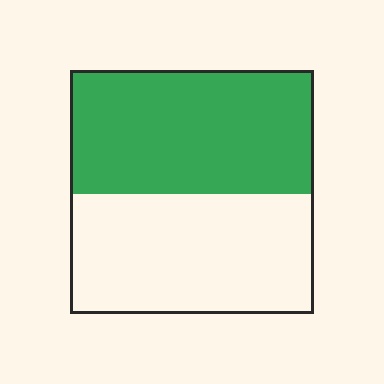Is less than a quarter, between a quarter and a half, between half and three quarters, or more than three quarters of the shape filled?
Between half and three quarters.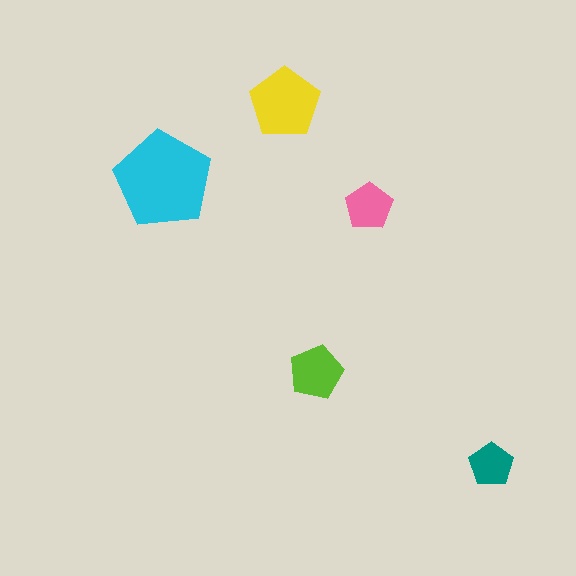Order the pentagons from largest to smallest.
the cyan one, the yellow one, the lime one, the pink one, the teal one.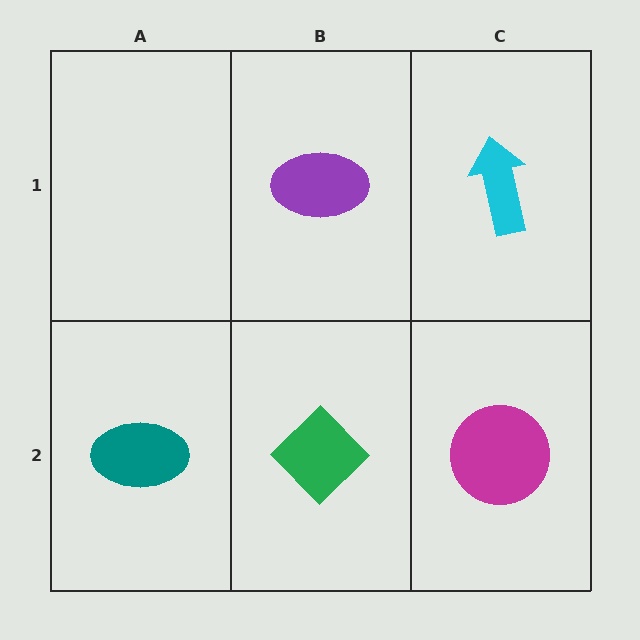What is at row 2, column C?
A magenta circle.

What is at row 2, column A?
A teal ellipse.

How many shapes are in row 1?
2 shapes.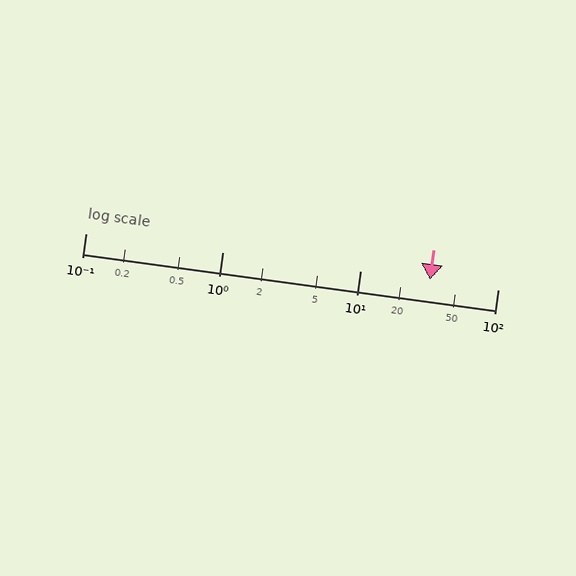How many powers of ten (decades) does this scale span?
The scale spans 3 decades, from 0.1 to 100.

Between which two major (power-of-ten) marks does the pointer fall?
The pointer is between 10 and 100.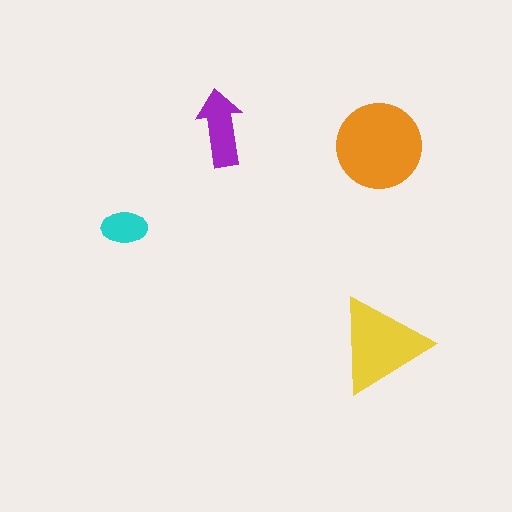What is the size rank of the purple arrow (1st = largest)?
3rd.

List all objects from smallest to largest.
The cyan ellipse, the purple arrow, the yellow triangle, the orange circle.